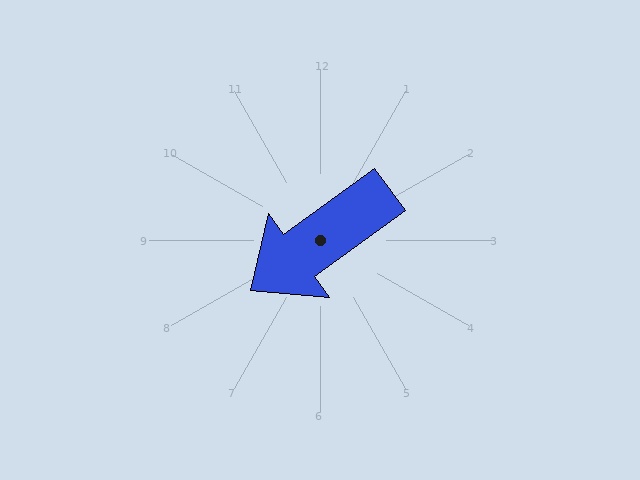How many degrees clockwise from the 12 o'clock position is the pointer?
Approximately 234 degrees.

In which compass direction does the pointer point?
Southwest.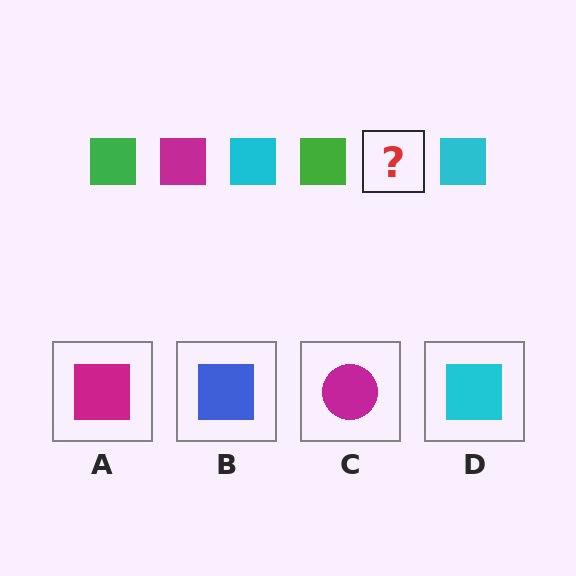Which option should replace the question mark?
Option A.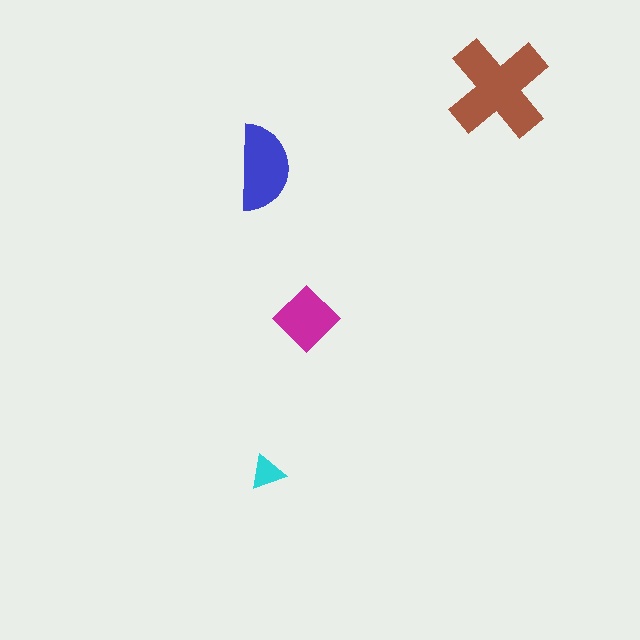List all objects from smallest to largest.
The cyan triangle, the magenta diamond, the blue semicircle, the brown cross.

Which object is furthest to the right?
The brown cross is rightmost.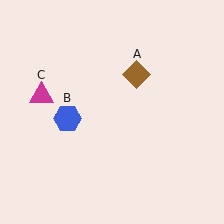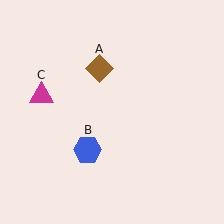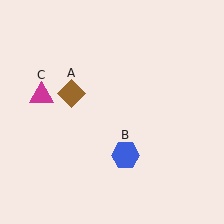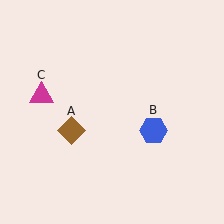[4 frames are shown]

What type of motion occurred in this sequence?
The brown diamond (object A), blue hexagon (object B) rotated counterclockwise around the center of the scene.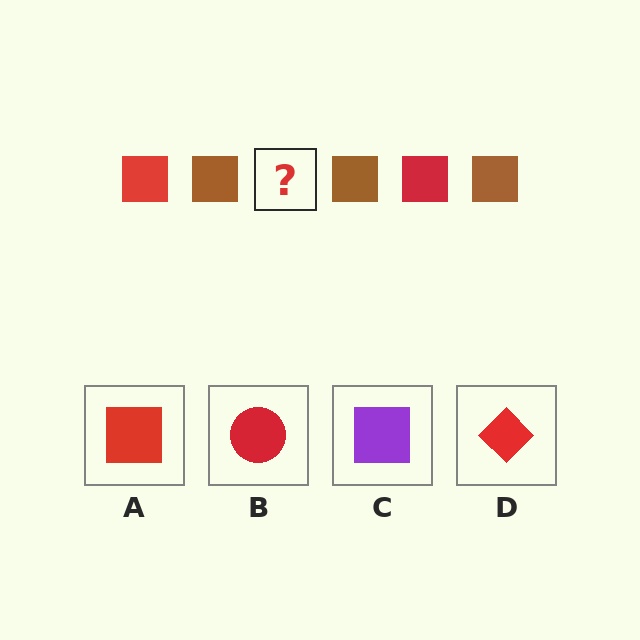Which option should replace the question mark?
Option A.